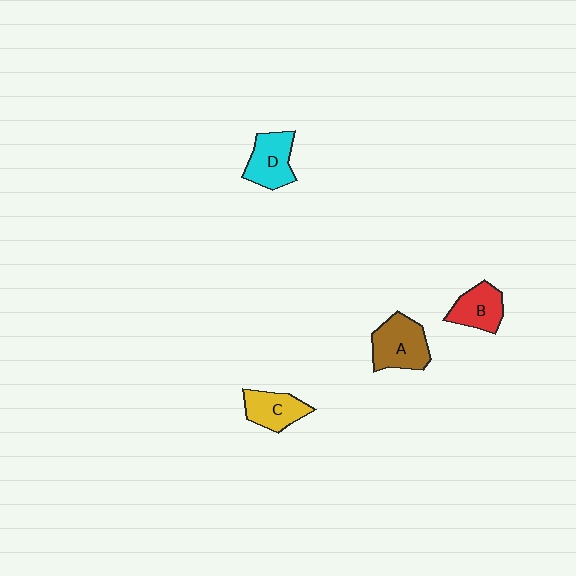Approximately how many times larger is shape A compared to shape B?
Approximately 1.3 times.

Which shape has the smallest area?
Shape C (yellow).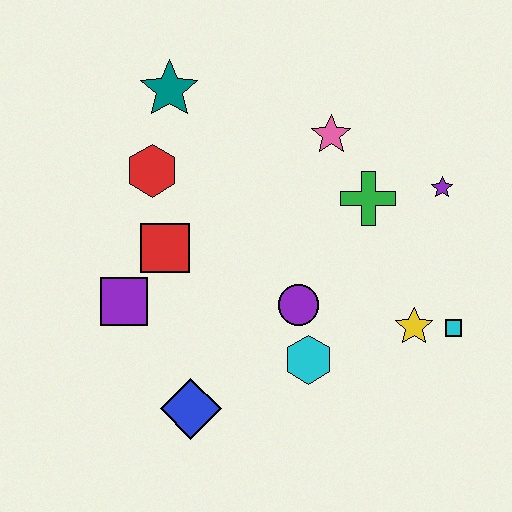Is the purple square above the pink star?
No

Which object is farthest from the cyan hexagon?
The teal star is farthest from the cyan hexagon.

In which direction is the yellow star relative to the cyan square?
The yellow star is to the left of the cyan square.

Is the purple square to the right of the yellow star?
No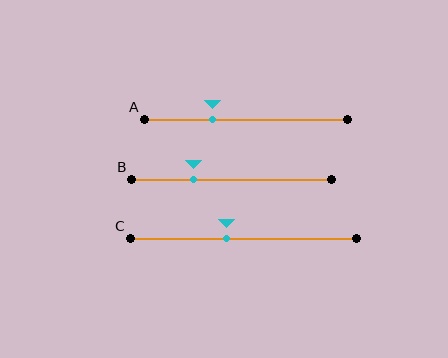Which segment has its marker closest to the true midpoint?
Segment C has its marker closest to the true midpoint.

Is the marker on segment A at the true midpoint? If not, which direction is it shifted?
No, the marker on segment A is shifted to the left by about 16% of the segment length.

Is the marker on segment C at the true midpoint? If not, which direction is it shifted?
No, the marker on segment C is shifted to the left by about 7% of the segment length.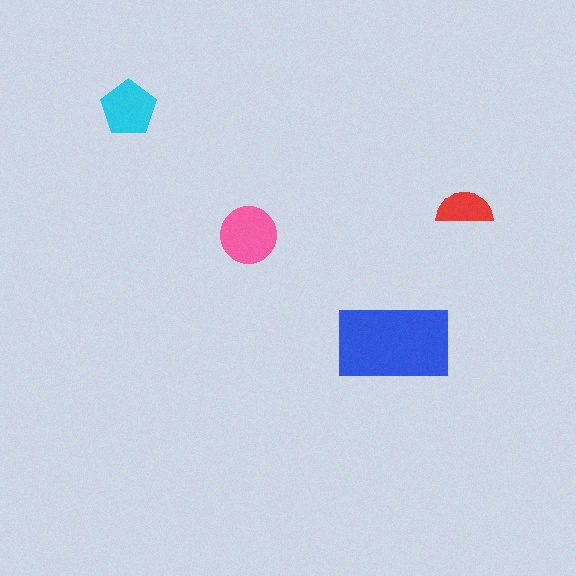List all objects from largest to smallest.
The blue rectangle, the pink circle, the cyan pentagon, the red semicircle.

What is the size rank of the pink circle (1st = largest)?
2nd.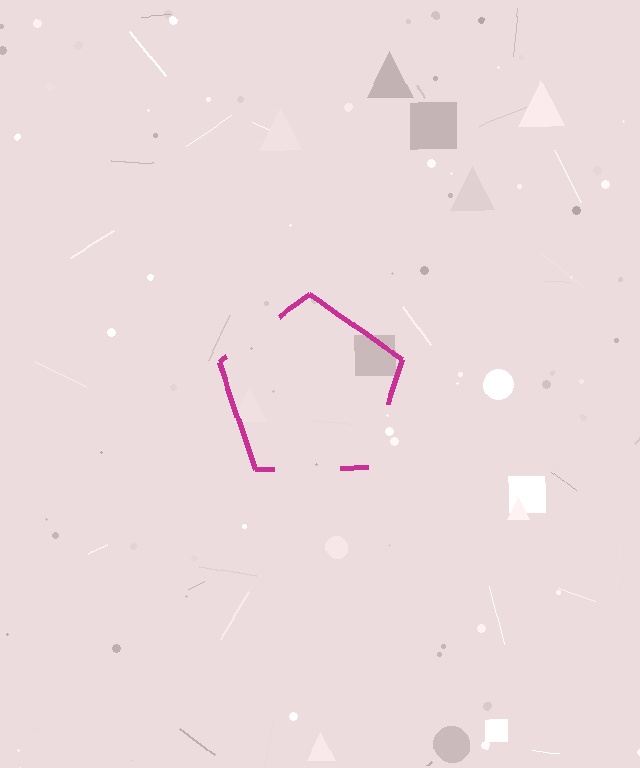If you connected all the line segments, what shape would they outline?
They would outline a pentagon.